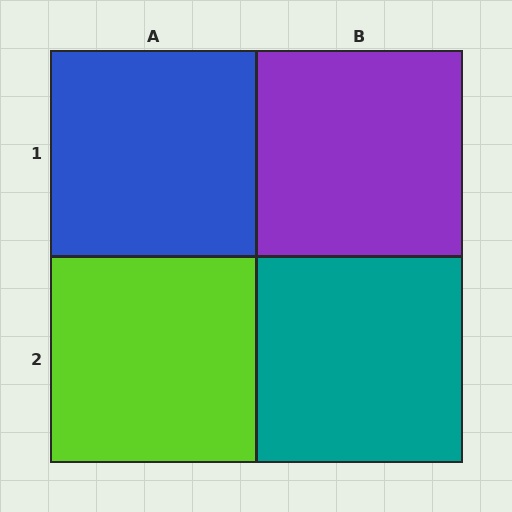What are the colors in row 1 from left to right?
Blue, purple.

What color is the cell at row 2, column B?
Teal.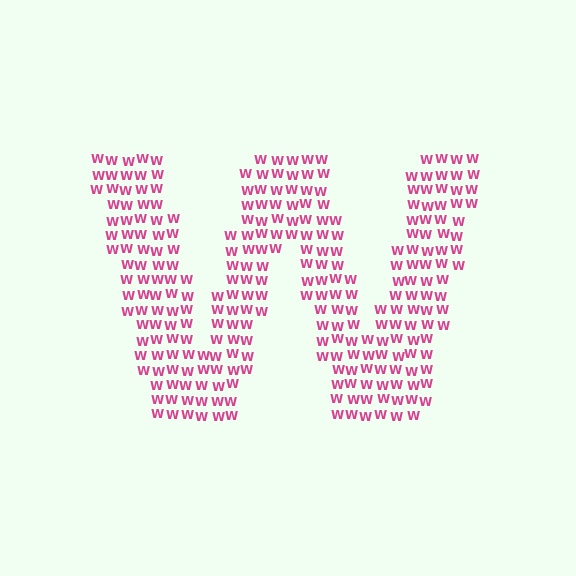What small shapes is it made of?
It is made of small letter W's.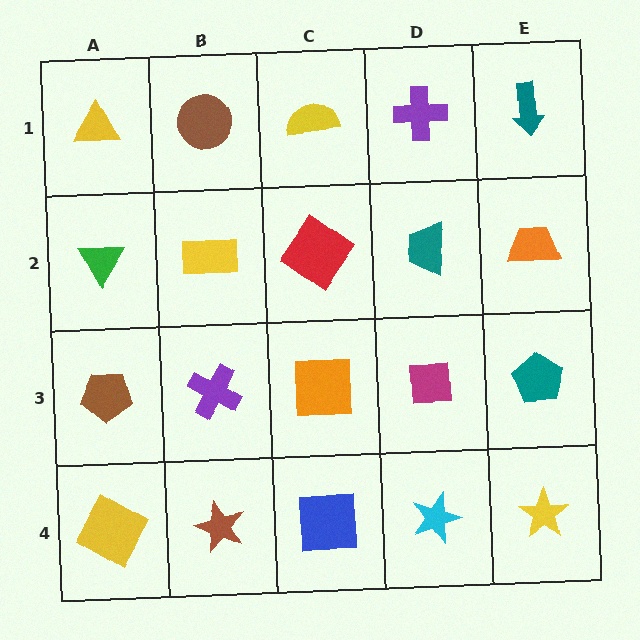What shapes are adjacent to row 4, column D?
A magenta square (row 3, column D), a blue square (row 4, column C), a yellow star (row 4, column E).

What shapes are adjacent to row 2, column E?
A teal arrow (row 1, column E), a teal pentagon (row 3, column E), a teal trapezoid (row 2, column D).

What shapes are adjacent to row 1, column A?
A green triangle (row 2, column A), a brown circle (row 1, column B).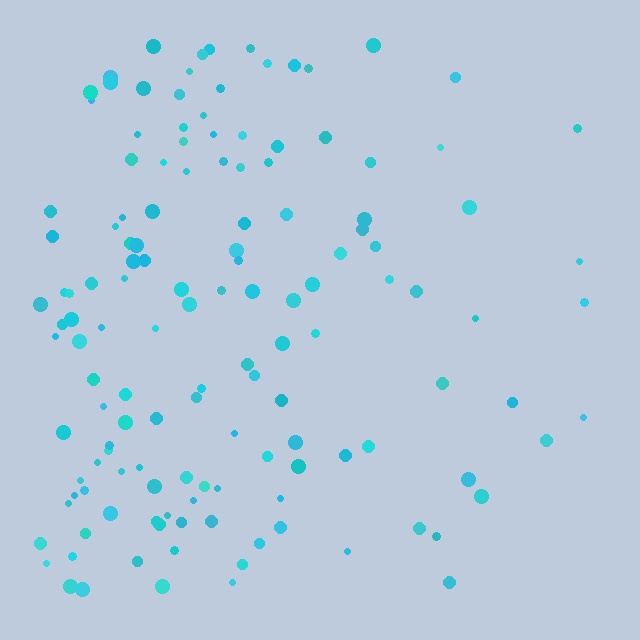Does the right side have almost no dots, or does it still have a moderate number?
Still a moderate number, just noticeably fewer than the left.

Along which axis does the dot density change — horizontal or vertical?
Horizontal.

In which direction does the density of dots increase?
From right to left, with the left side densest.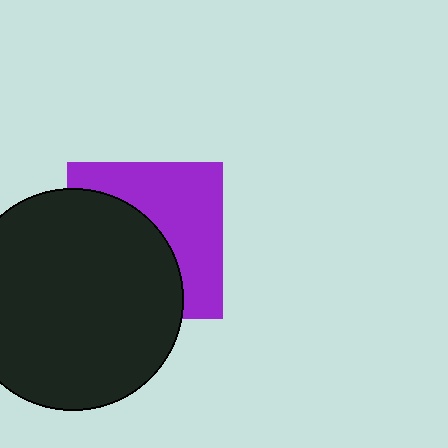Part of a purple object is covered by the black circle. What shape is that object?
It is a square.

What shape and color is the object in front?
The object in front is a black circle.